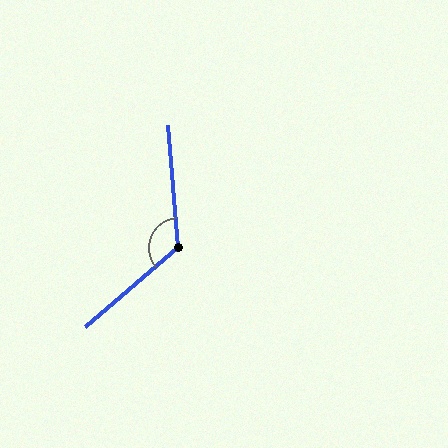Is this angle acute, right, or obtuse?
It is obtuse.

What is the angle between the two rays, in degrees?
Approximately 125 degrees.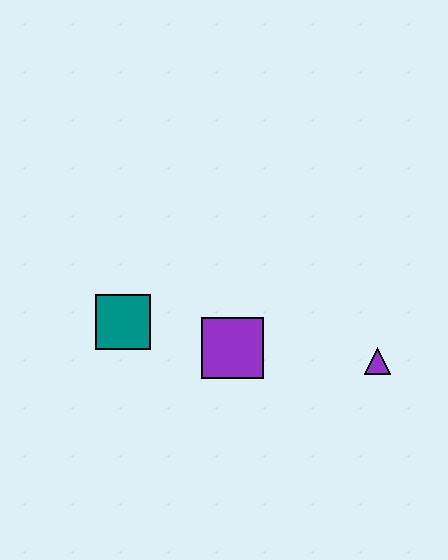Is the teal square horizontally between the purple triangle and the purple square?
No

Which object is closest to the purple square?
The teal square is closest to the purple square.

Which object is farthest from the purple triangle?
The teal square is farthest from the purple triangle.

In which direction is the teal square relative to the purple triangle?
The teal square is to the left of the purple triangle.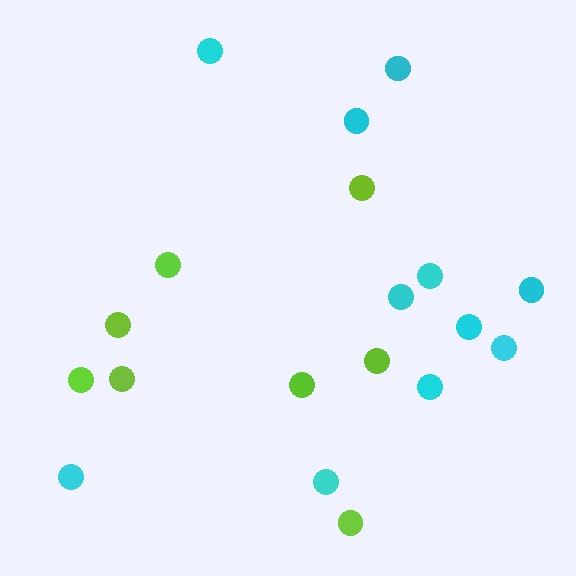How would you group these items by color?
There are 2 groups: one group of lime circles (8) and one group of cyan circles (11).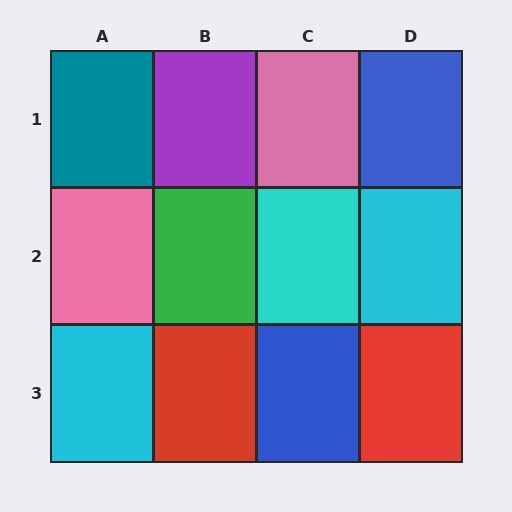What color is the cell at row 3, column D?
Red.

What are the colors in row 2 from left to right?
Pink, green, cyan, cyan.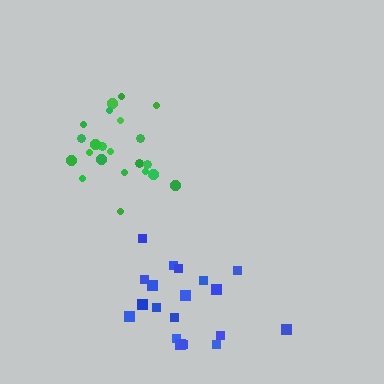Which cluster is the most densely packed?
Green.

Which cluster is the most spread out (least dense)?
Blue.